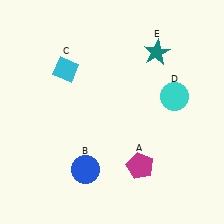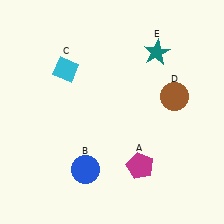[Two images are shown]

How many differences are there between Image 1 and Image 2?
There is 1 difference between the two images.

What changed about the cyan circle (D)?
In Image 1, D is cyan. In Image 2, it changed to brown.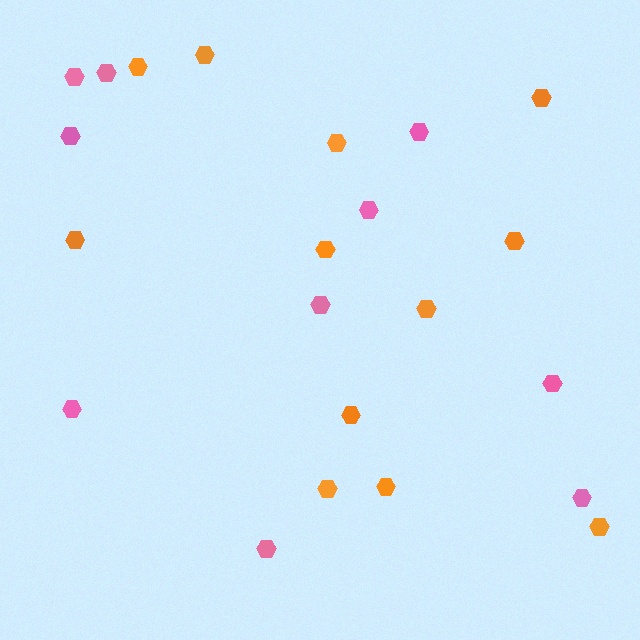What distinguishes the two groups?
There are 2 groups: one group of orange hexagons (12) and one group of pink hexagons (10).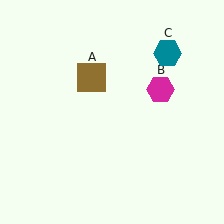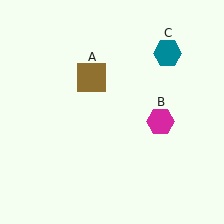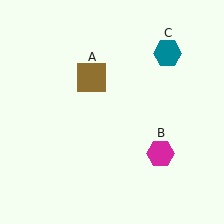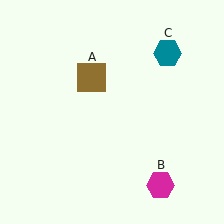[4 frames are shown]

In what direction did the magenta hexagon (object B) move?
The magenta hexagon (object B) moved down.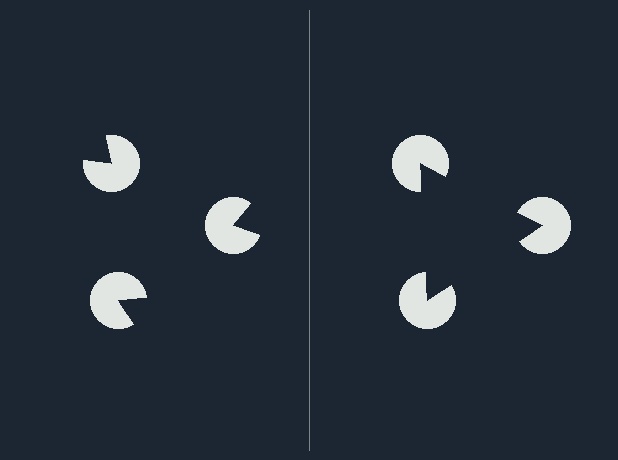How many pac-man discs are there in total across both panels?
6 — 3 on each side.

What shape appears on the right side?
An illusory triangle.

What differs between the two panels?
The pac-man discs are positioned identically on both sides; only the wedge orientations differ. On the right they align to a triangle; on the left they are misaligned.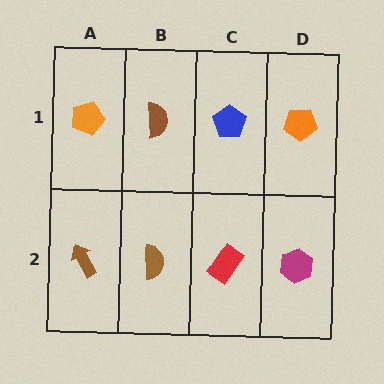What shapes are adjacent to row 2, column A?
An orange pentagon (row 1, column A), a brown semicircle (row 2, column B).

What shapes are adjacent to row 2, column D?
An orange pentagon (row 1, column D), a red rectangle (row 2, column C).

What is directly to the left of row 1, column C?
A brown semicircle.